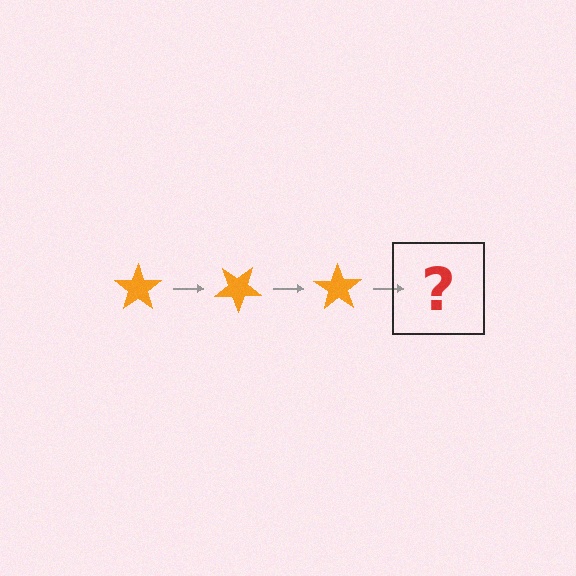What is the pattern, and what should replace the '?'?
The pattern is that the star rotates 35 degrees each step. The '?' should be an orange star rotated 105 degrees.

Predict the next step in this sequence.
The next step is an orange star rotated 105 degrees.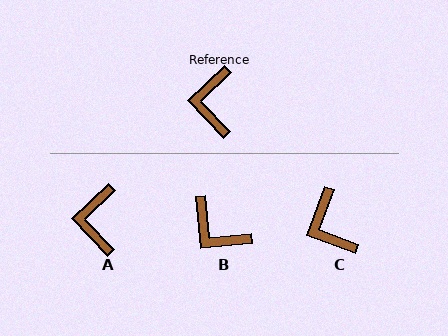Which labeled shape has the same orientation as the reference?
A.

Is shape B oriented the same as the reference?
No, it is off by about 52 degrees.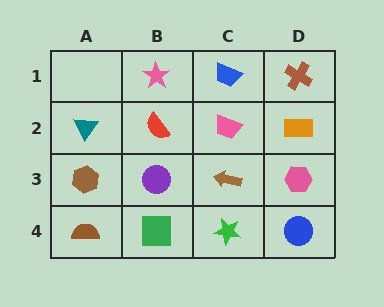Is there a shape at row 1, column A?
No, that cell is empty.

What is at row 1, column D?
A brown cross.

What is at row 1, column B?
A pink star.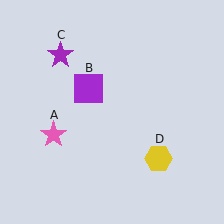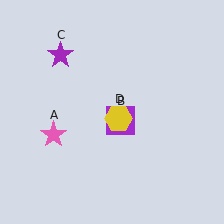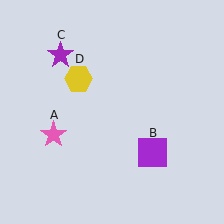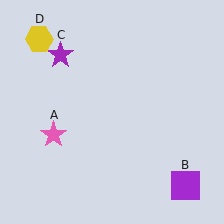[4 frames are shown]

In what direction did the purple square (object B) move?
The purple square (object B) moved down and to the right.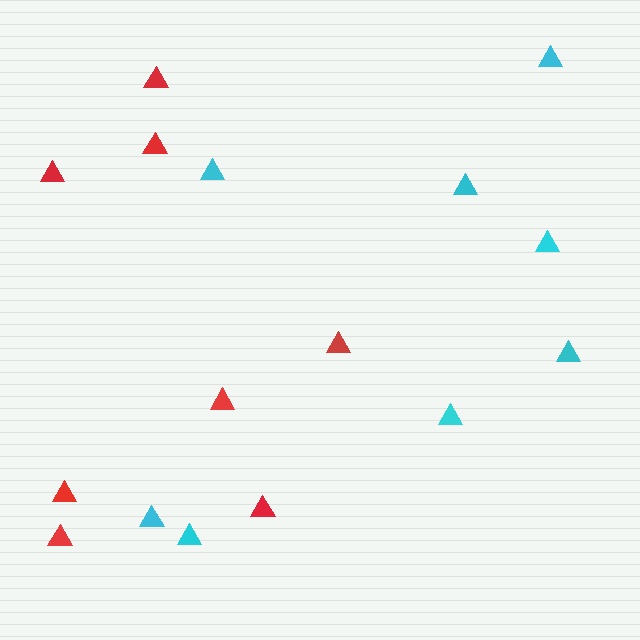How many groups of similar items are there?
There are 2 groups: one group of cyan triangles (8) and one group of red triangles (8).